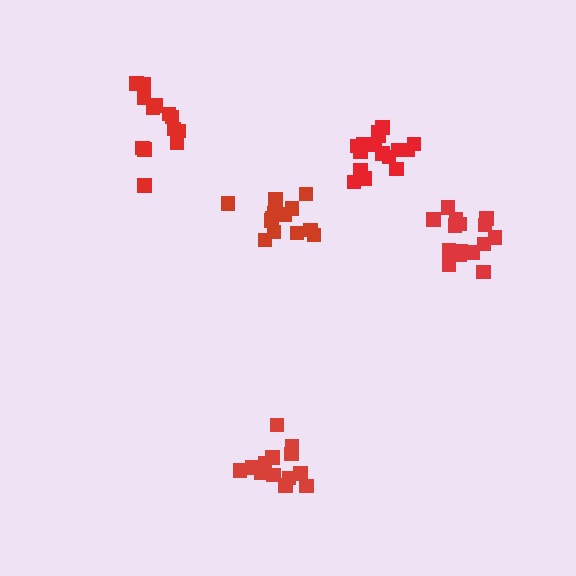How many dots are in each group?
Group 1: 14 dots, Group 2: 16 dots, Group 3: 13 dots, Group 4: 13 dots, Group 5: 15 dots (71 total).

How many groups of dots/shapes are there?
There are 5 groups.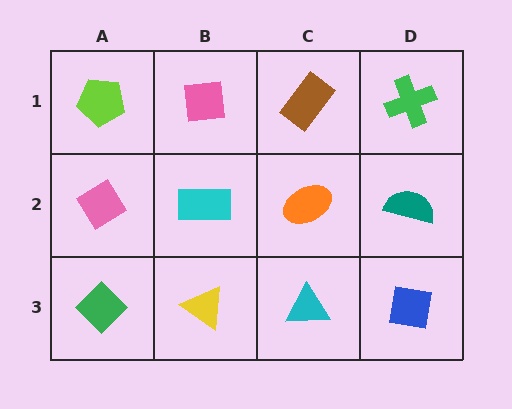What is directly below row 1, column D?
A teal semicircle.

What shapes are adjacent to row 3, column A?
A pink diamond (row 2, column A), a yellow triangle (row 3, column B).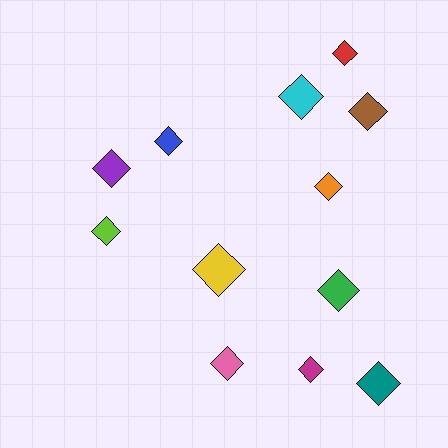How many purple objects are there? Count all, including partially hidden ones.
There is 1 purple object.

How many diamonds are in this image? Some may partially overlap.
There are 12 diamonds.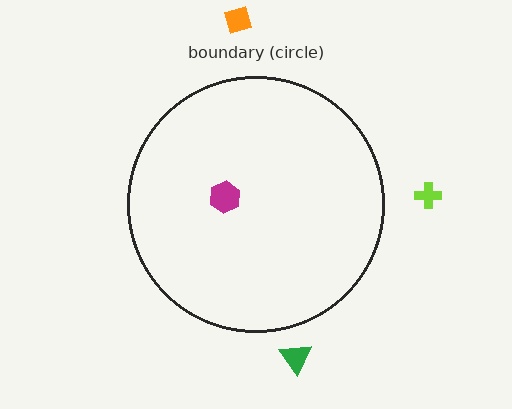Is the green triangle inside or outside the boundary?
Outside.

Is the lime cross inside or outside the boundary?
Outside.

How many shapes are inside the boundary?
1 inside, 3 outside.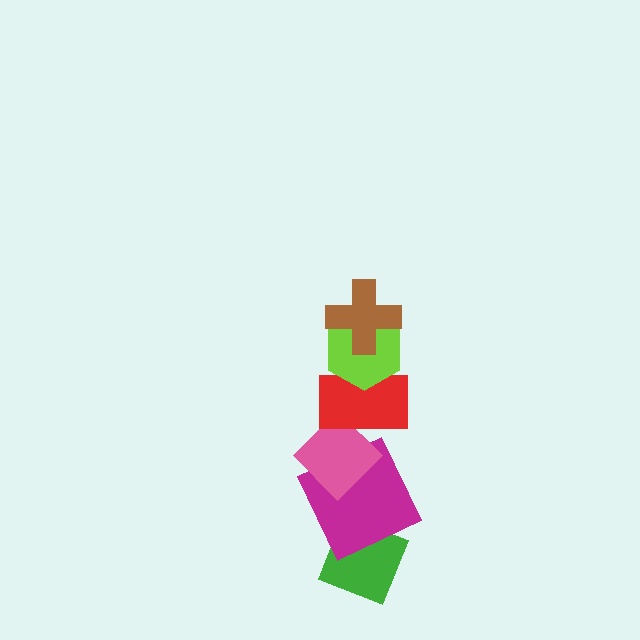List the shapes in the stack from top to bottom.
From top to bottom: the brown cross, the lime hexagon, the red rectangle, the pink diamond, the magenta square, the green diamond.